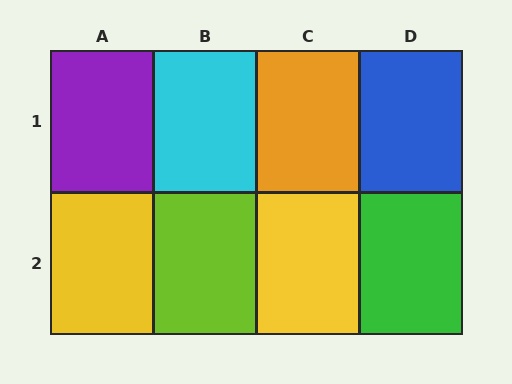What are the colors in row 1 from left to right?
Purple, cyan, orange, blue.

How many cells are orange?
1 cell is orange.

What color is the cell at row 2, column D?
Green.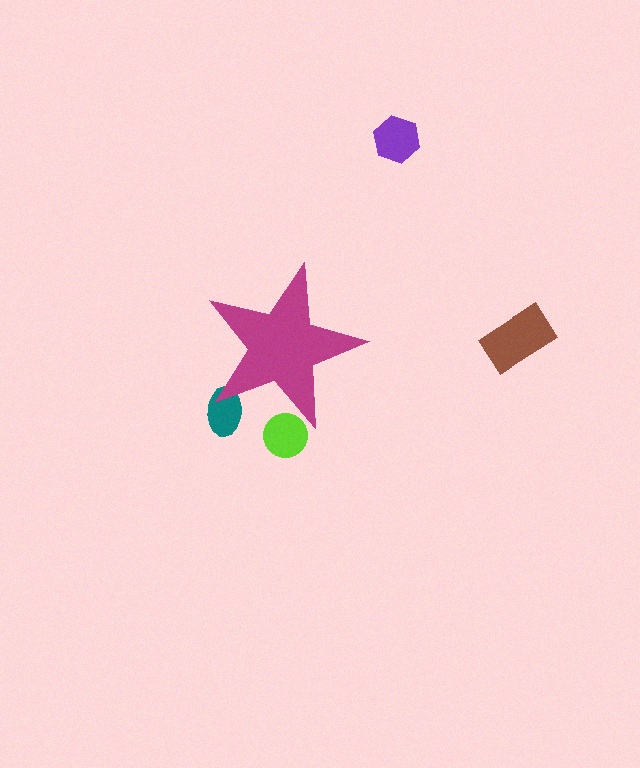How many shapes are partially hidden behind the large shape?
2 shapes are partially hidden.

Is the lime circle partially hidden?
Yes, the lime circle is partially hidden behind the magenta star.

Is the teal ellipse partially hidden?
Yes, the teal ellipse is partially hidden behind the magenta star.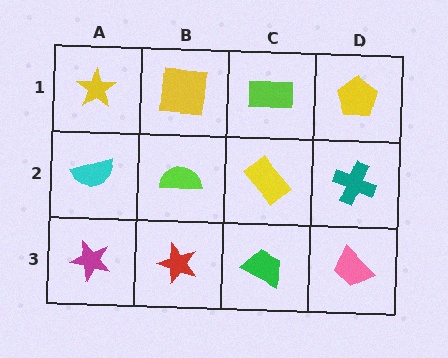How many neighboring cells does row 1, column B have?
3.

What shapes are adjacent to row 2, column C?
A lime rectangle (row 1, column C), a green trapezoid (row 3, column C), a lime semicircle (row 2, column B), a teal cross (row 2, column D).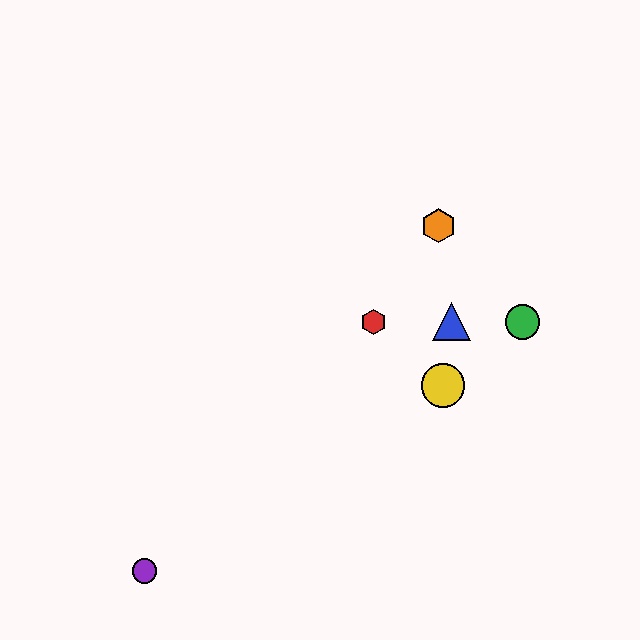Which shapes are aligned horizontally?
The red hexagon, the blue triangle, the green circle are aligned horizontally.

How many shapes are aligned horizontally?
3 shapes (the red hexagon, the blue triangle, the green circle) are aligned horizontally.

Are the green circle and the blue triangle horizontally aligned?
Yes, both are at y≈322.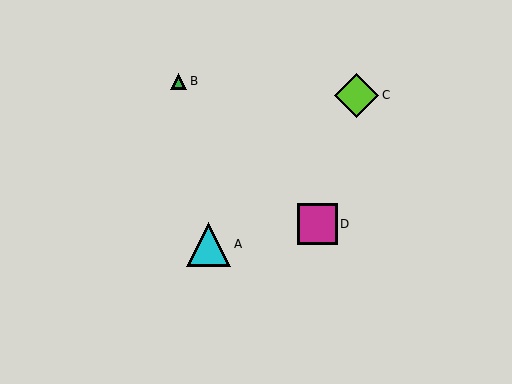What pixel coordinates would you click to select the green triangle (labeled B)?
Click at (178, 81) to select the green triangle B.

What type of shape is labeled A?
Shape A is a cyan triangle.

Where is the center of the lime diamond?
The center of the lime diamond is at (357, 96).